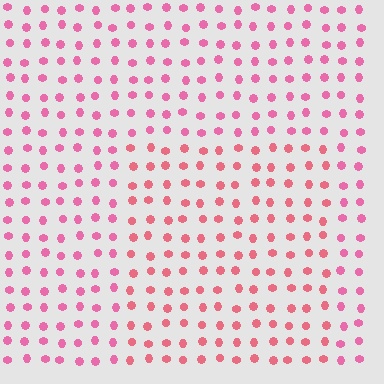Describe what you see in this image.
The image is filled with small pink elements in a uniform arrangement. A rectangle-shaped region is visible where the elements are tinted to a slightly different hue, forming a subtle color boundary.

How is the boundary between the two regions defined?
The boundary is defined purely by a slight shift in hue (about 20 degrees). Spacing, size, and orientation are identical on both sides.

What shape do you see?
I see a rectangle.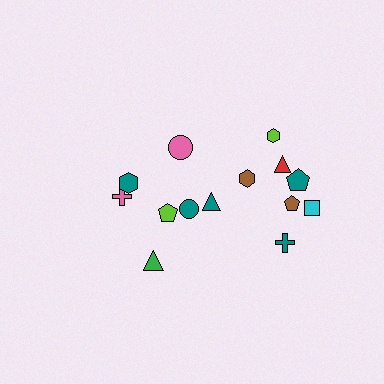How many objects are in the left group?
There are 6 objects.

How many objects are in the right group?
There are 8 objects.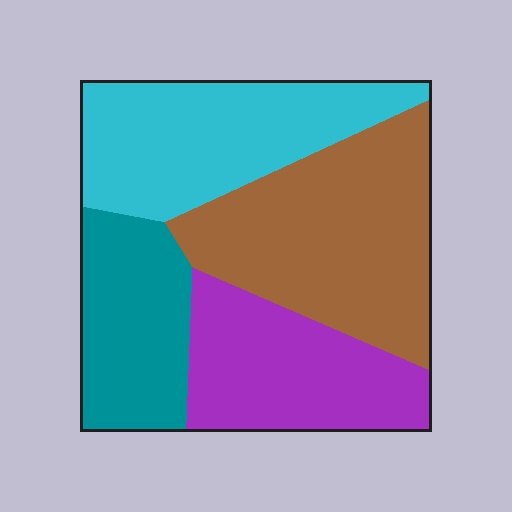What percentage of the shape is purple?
Purple takes up about one fifth (1/5) of the shape.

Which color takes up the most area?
Brown, at roughly 35%.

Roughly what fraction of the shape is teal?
Teal covers roughly 20% of the shape.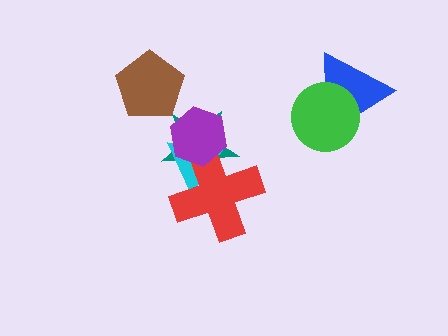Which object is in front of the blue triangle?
The green circle is in front of the blue triangle.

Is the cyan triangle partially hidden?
Yes, it is partially covered by another shape.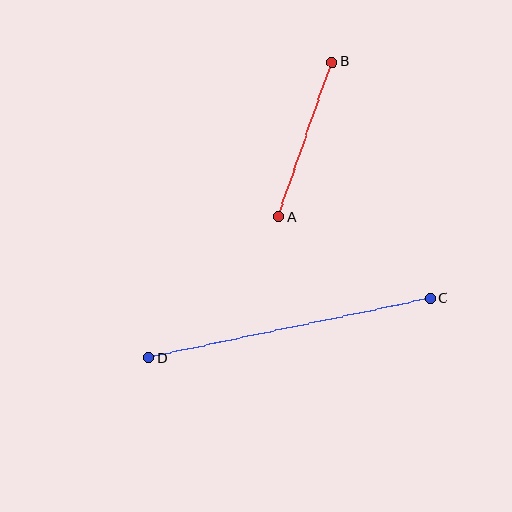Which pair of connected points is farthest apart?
Points C and D are farthest apart.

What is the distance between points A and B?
The distance is approximately 164 pixels.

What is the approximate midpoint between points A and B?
The midpoint is at approximately (305, 139) pixels.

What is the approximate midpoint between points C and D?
The midpoint is at approximately (290, 328) pixels.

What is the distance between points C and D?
The distance is approximately 288 pixels.